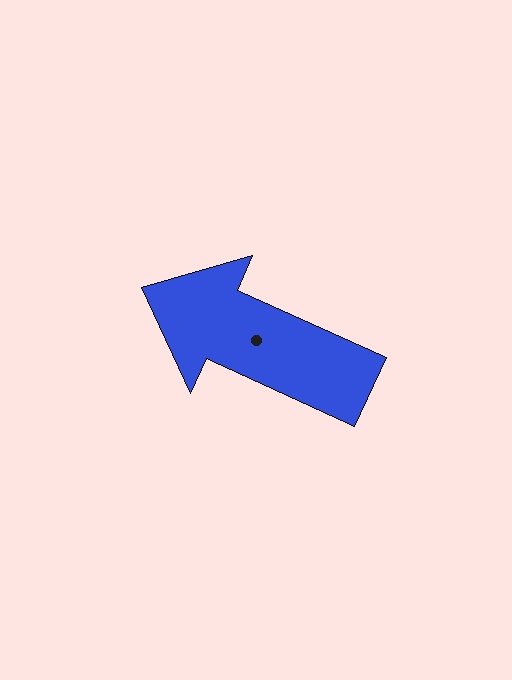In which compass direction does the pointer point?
Northwest.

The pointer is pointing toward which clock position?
Roughly 10 o'clock.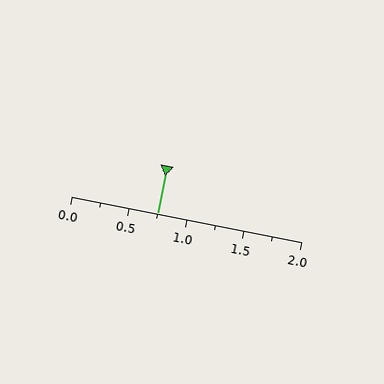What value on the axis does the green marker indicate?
The marker indicates approximately 0.75.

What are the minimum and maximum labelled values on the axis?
The axis runs from 0.0 to 2.0.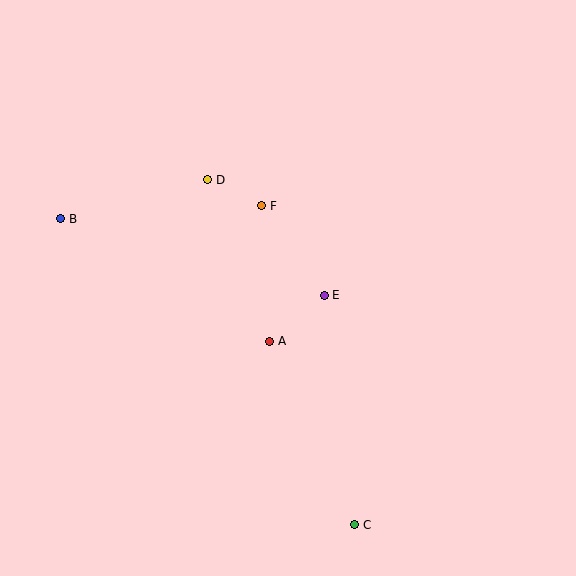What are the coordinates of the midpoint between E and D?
The midpoint between E and D is at (266, 237).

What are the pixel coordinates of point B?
Point B is at (61, 219).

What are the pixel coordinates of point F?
Point F is at (262, 206).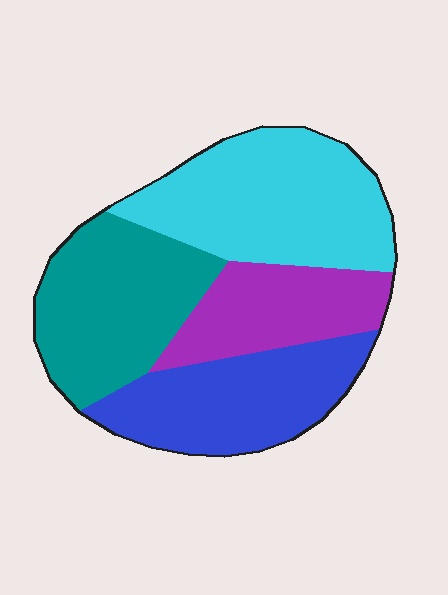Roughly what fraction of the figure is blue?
Blue covers about 25% of the figure.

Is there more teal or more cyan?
Cyan.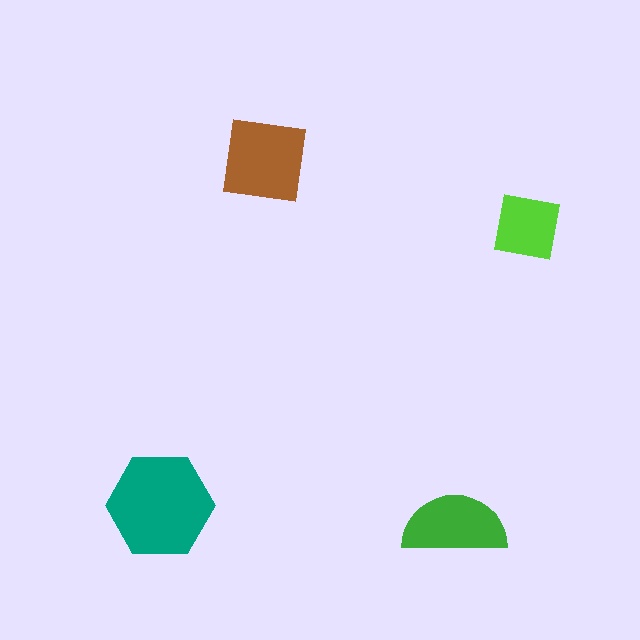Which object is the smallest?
The lime square.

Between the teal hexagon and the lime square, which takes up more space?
The teal hexagon.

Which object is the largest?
The teal hexagon.